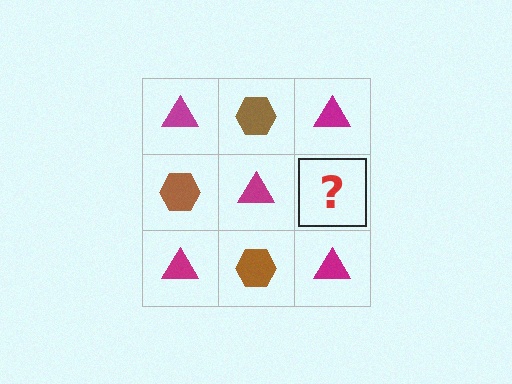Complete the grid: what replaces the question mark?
The question mark should be replaced with a brown hexagon.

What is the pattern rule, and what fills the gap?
The rule is that it alternates magenta triangle and brown hexagon in a checkerboard pattern. The gap should be filled with a brown hexagon.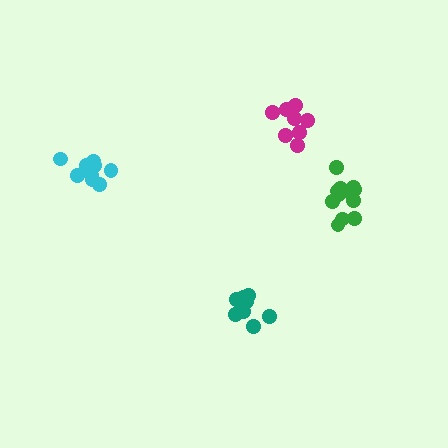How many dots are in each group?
Group 1: 8 dots, Group 2: 12 dots, Group 3: 8 dots, Group 4: 11 dots (39 total).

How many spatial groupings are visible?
There are 4 spatial groupings.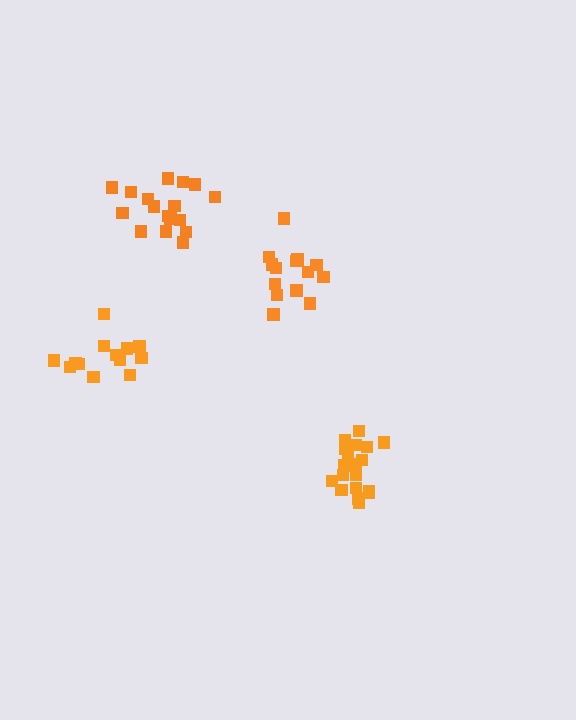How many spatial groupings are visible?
There are 4 spatial groupings.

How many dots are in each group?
Group 1: 18 dots, Group 2: 19 dots, Group 3: 14 dots, Group 4: 13 dots (64 total).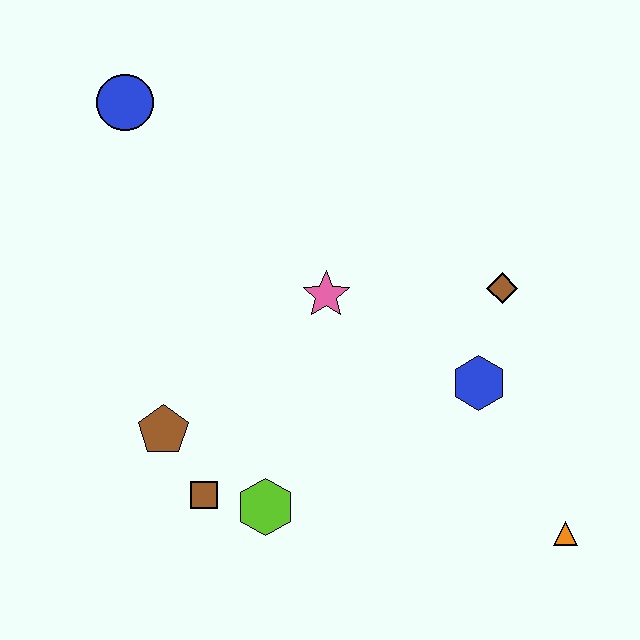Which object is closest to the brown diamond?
The blue hexagon is closest to the brown diamond.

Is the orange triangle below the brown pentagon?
Yes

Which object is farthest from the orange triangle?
The blue circle is farthest from the orange triangle.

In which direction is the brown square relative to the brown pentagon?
The brown square is below the brown pentagon.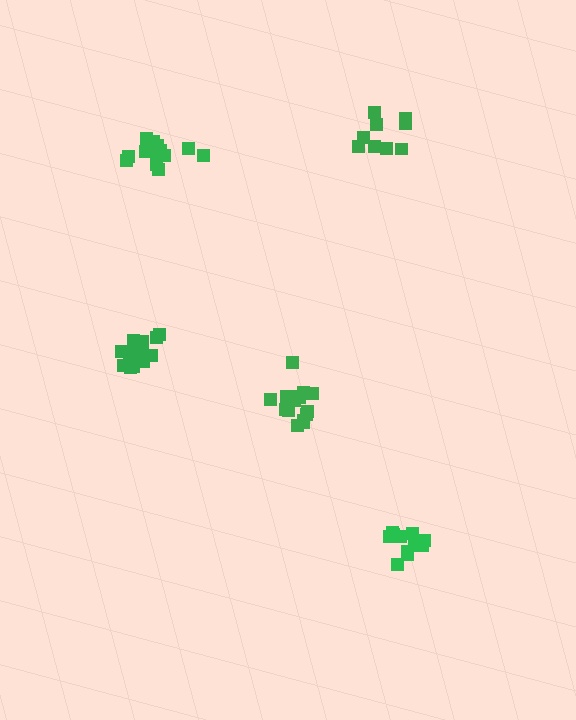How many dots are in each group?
Group 1: 11 dots, Group 2: 15 dots, Group 3: 9 dots, Group 4: 15 dots, Group 5: 14 dots (64 total).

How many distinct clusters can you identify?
There are 5 distinct clusters.